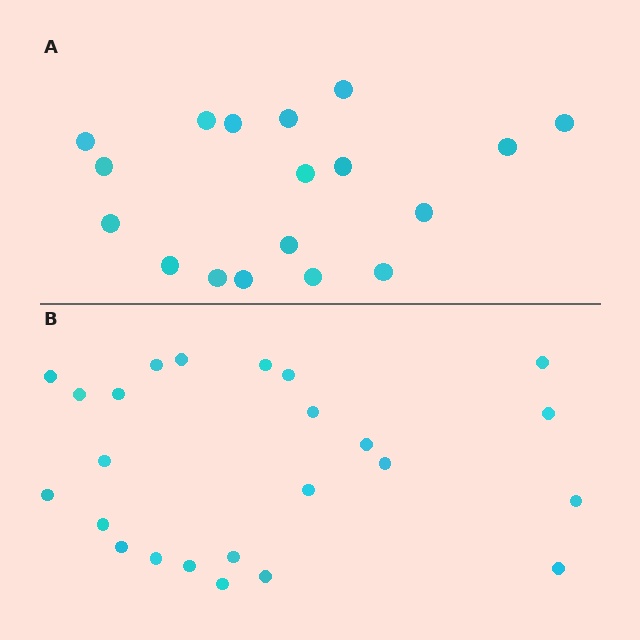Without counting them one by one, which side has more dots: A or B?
Region B (the bottom region) has more dots.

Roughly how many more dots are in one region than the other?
Region B has about 6 more dots than region A.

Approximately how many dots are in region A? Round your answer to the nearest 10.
About 20 dots. (The exact count is 18, which rounds to 20.)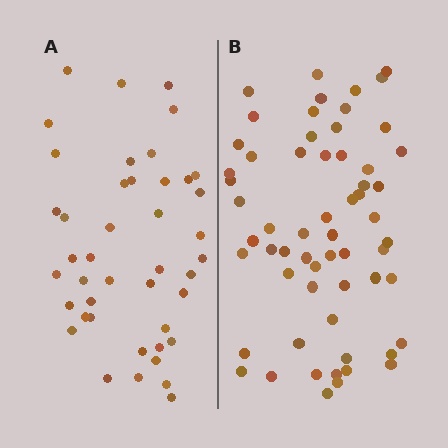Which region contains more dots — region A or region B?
Region B (the right region) has more dots.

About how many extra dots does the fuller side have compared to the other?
Region B has approximately 15 more dots than region A.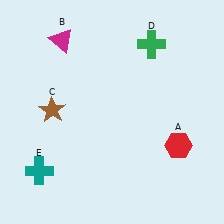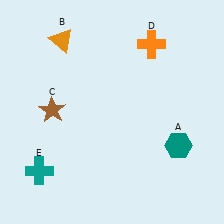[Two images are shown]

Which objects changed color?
A changed from red to teal. B changed from magenta to orange. D changed from green to orange.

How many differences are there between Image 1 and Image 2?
There are 3 differences between the two images.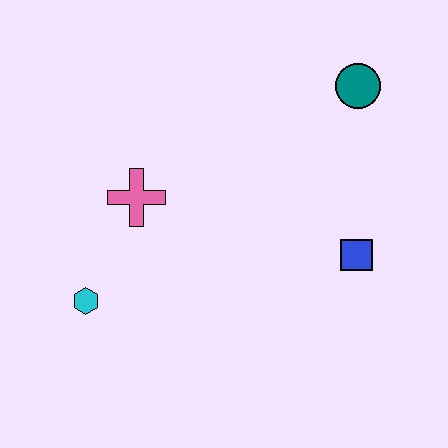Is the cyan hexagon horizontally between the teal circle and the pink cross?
No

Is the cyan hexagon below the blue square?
Yes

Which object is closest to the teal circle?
The blue square is closest to the teal circle.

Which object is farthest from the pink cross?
The teal circle is farthest from the pink cross.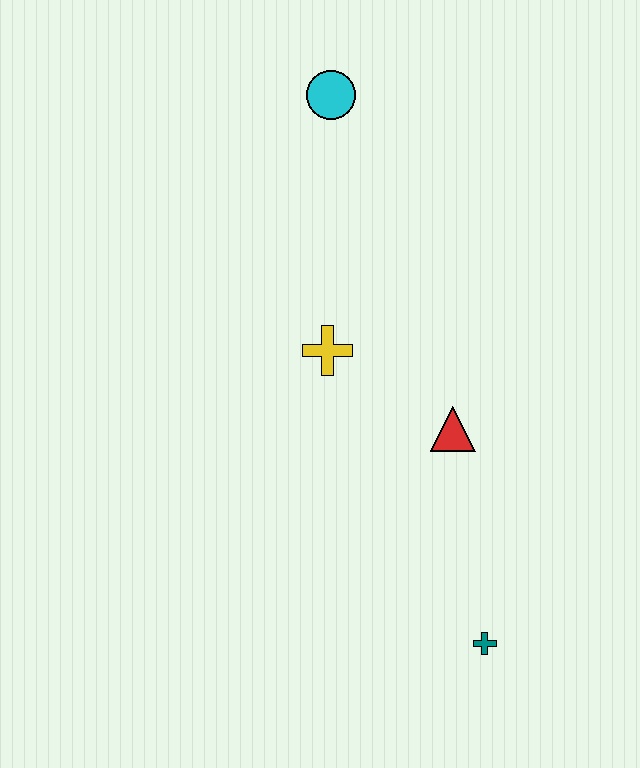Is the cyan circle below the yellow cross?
No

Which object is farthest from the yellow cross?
The teal cross is farthest from the yellow cross.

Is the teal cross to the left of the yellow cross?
No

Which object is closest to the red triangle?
The yellow cross is closest to the red triangle.